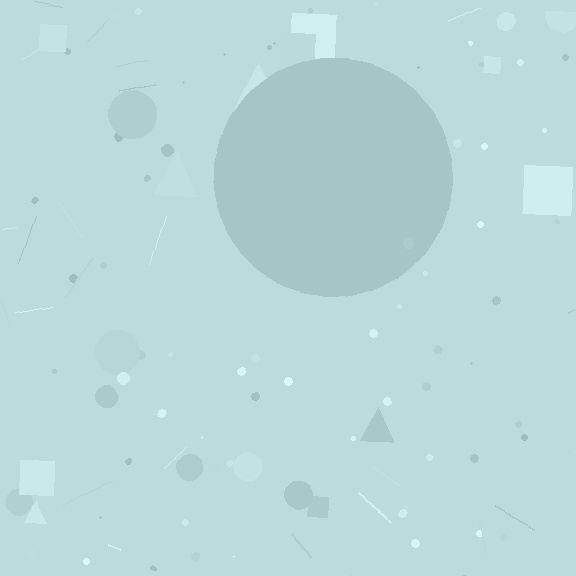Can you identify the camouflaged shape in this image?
The camouflaged shape is a circle.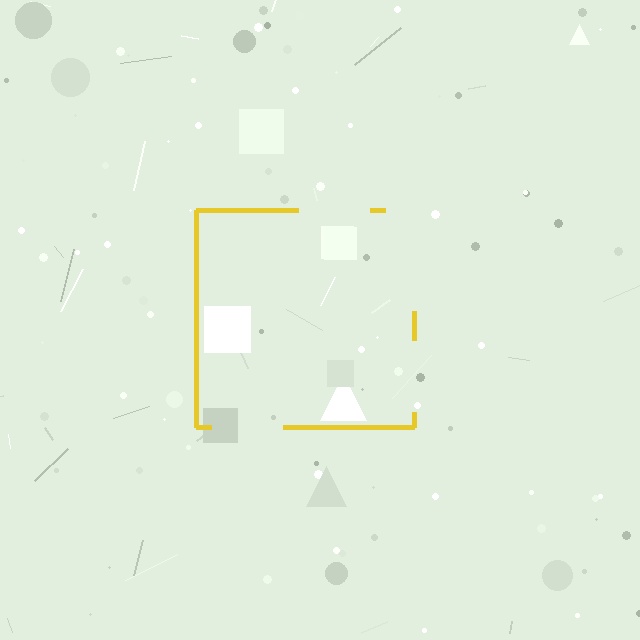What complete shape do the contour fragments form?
The contour fragments form a square.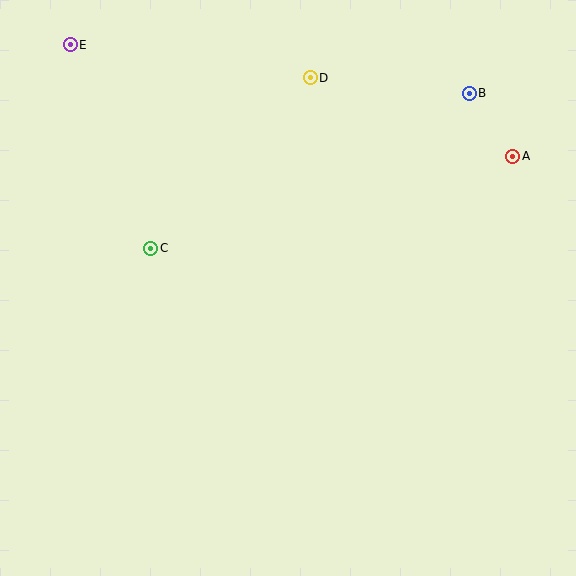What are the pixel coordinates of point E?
Point E is at (70, 45).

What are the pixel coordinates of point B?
Point B is at (469, 93).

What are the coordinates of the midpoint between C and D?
The midpoint between C and D is at (231, 163).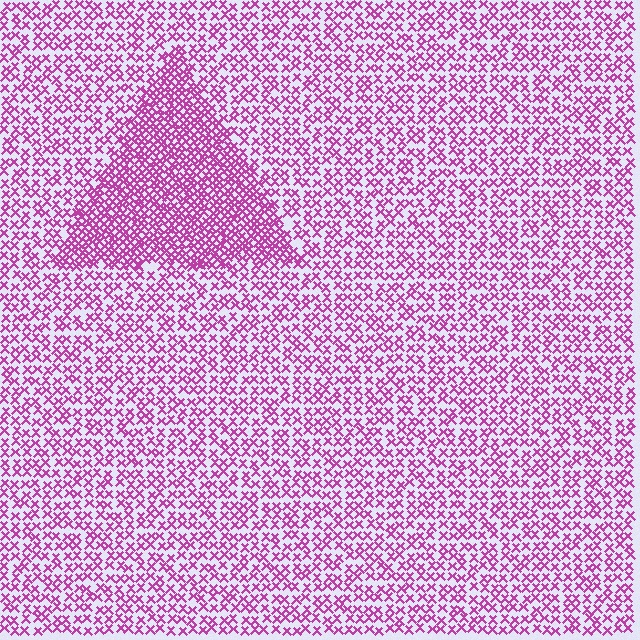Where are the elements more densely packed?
The elements are more densely packed inside the triangle boundary.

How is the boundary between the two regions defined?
The boundary is defined by a change in element density (approximately 1.9x ratio). All elements are the same color, size, and shape.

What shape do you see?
I see a triangle.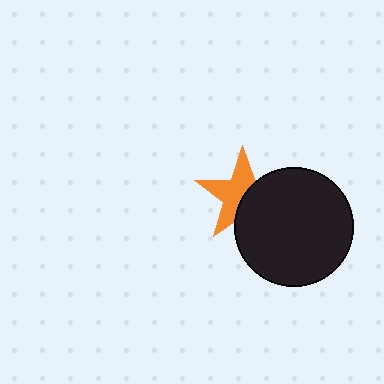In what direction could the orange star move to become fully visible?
The orange star could move toward the upper-left. That would shift it out from behind the black circle entirely.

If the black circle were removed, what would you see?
You would see the complete orange star.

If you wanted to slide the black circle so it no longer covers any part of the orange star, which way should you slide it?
Slide it toward the lower-right — that is the most direct way to separate the two shapes.